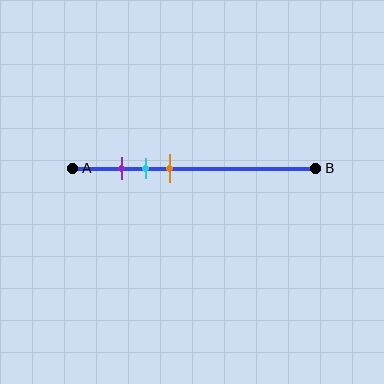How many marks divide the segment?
There are 3 marks dividing the segment.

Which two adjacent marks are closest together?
The purple and cyan marks are the closest adjacent pair.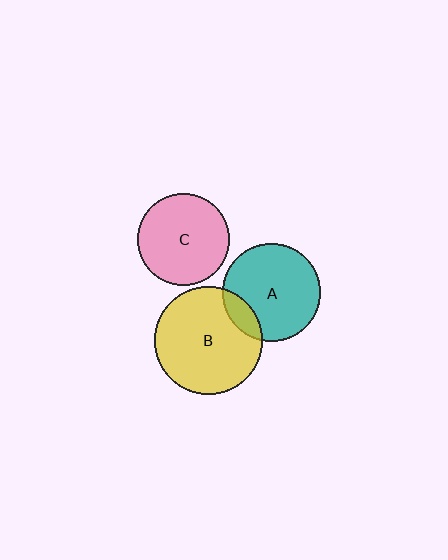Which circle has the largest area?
Circle B (yellow).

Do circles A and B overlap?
Yes.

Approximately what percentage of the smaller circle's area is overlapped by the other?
Approximately 15%.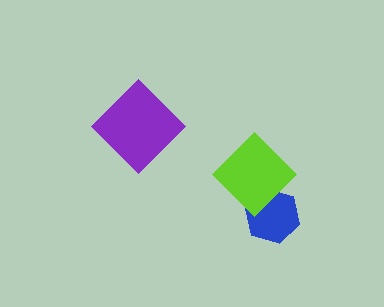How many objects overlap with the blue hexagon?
1 object overlaps with the blue hexagon.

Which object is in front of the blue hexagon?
The lime diamond is in front of the blue hexagon.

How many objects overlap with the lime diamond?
1 object overlaps with the lime diamond.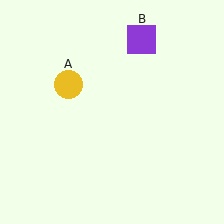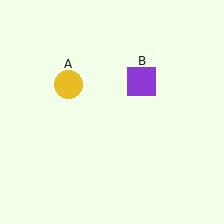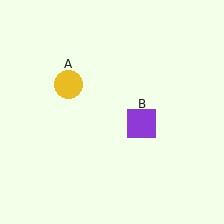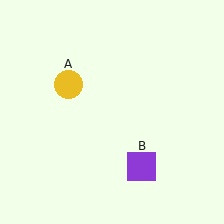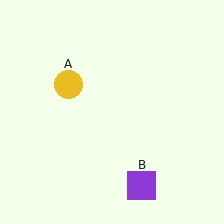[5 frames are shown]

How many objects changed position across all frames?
1 object changed position: purple square (object B).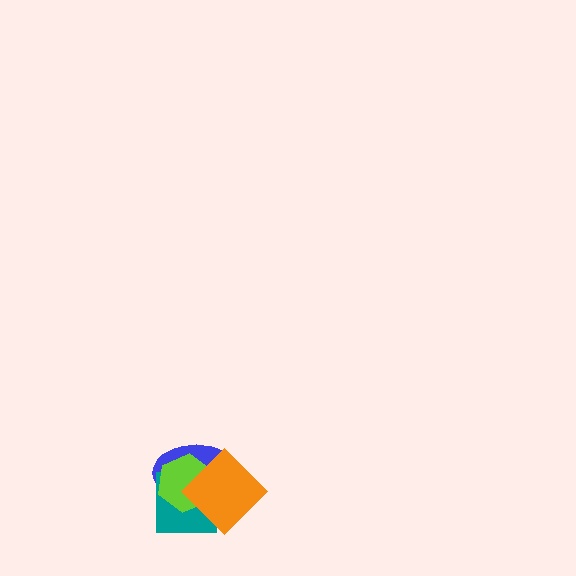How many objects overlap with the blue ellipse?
3 objects overlap with the blue ellipse.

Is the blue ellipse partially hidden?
Yes, it is partially covered by another shape.